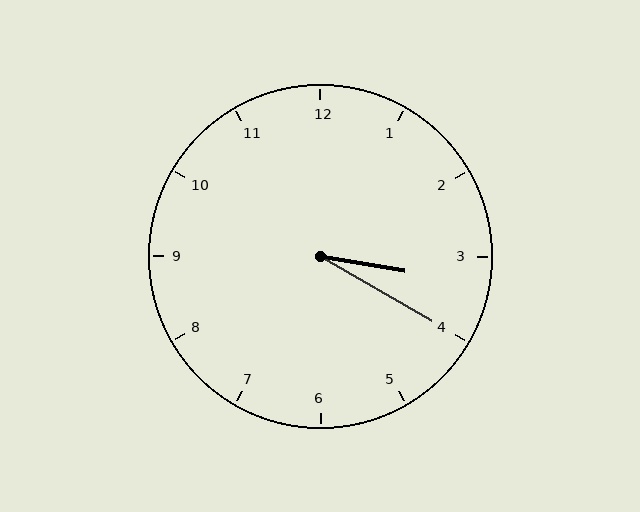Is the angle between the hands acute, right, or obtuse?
It is acute.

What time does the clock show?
3:20.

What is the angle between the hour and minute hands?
Approximately 20 degrees.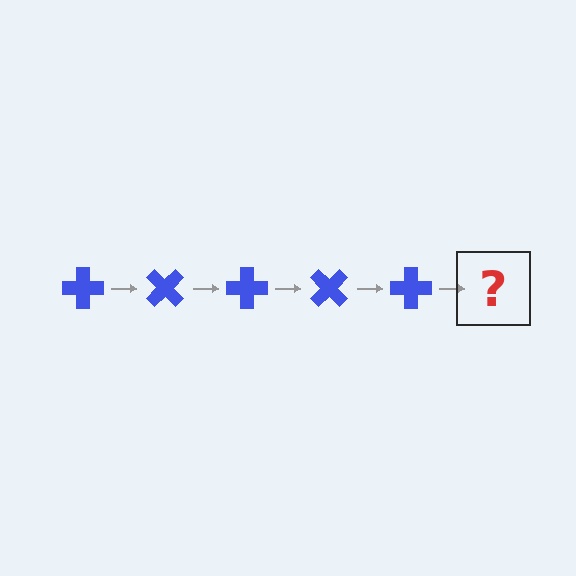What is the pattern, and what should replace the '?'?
The pattern is that the cross rotates 45 degrees each step. The '?' should be a blue cross rotated 225 degrees.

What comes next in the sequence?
The next element should be a blue cross rotated 225 degrees.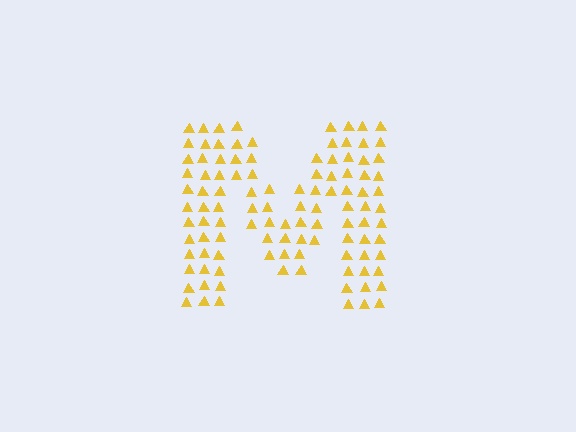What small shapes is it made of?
It is made of small triangles.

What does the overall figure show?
The overall figure shows the letter M.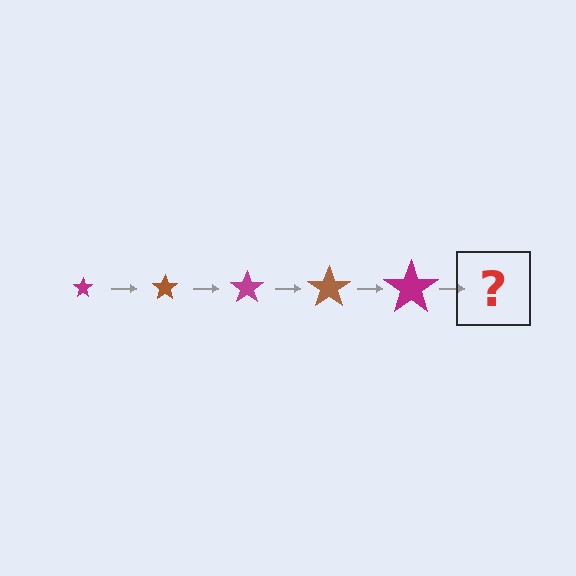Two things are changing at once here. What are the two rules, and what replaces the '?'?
The two rules are that the star grows larger each step and the color cycles through magenta and brown. The '?' should be a brown star, larger than the previous one.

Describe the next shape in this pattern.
It should be a brown star, larger than the previous one.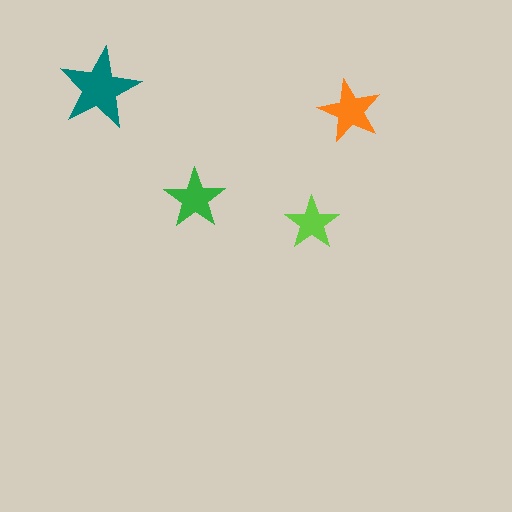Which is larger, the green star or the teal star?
The teal one.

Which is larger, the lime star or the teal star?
The teal one.